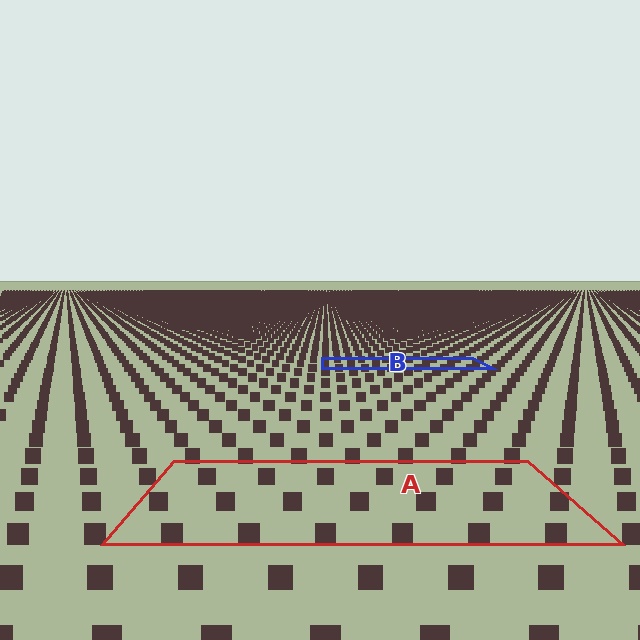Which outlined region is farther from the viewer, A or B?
Region B is farther from the viewer — the texture elements inside it appear smaller and more densely packed.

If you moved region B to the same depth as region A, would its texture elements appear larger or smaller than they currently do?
They would appear larger. At a closer depth, the same texture elements are projected at a bigger on-screen size.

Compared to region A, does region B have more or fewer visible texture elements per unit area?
Region B has more texture elements per unit area — they are packed more densely because it is farther away.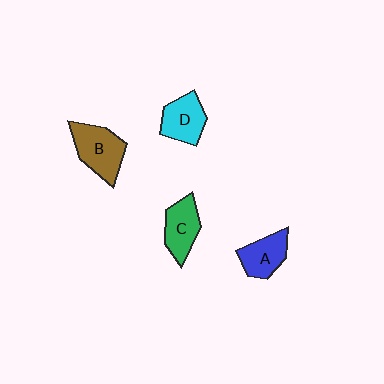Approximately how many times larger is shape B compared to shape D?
Approximately 1.3 times.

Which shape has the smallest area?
Shape A (blue).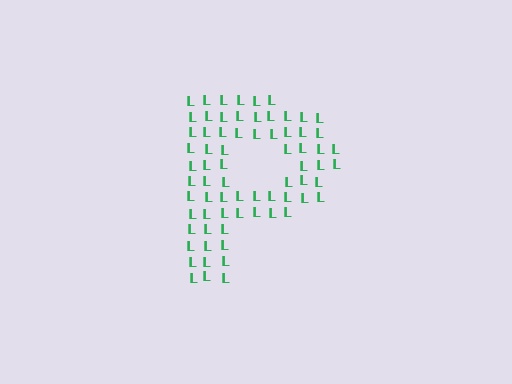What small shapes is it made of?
It is made of small letter L's.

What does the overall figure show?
The overall figure shows the letter P.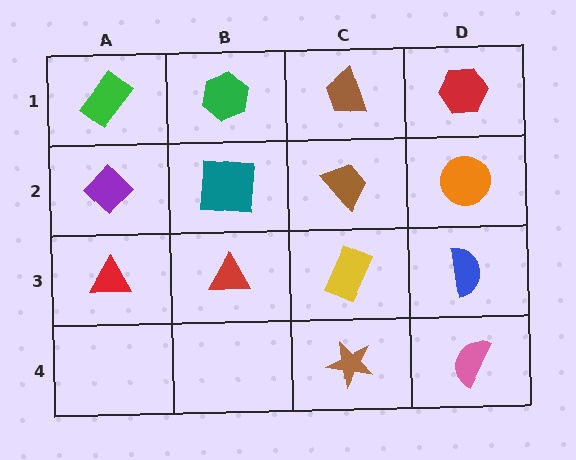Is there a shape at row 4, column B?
No, that cell is empty.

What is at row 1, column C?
A brown trapezoid.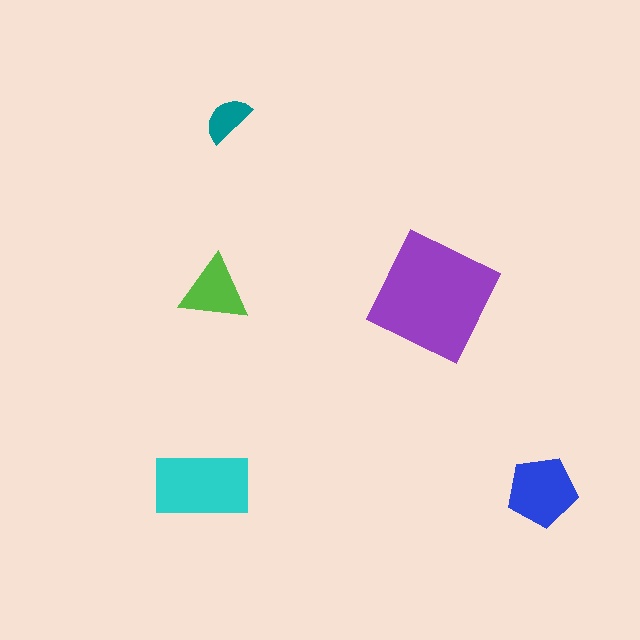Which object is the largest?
The purple square.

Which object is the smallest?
The teal semicircle.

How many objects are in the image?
There are 5 objects in the image.